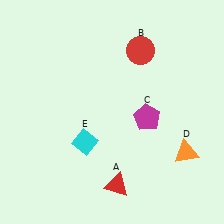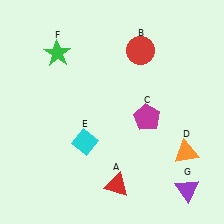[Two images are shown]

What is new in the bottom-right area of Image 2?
A purple triangle (G) was added in the bottom-right area of Image 2.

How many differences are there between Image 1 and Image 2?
There are 2 differences between the two images.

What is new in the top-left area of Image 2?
A green star (F) was added in the top-left area of Image 2.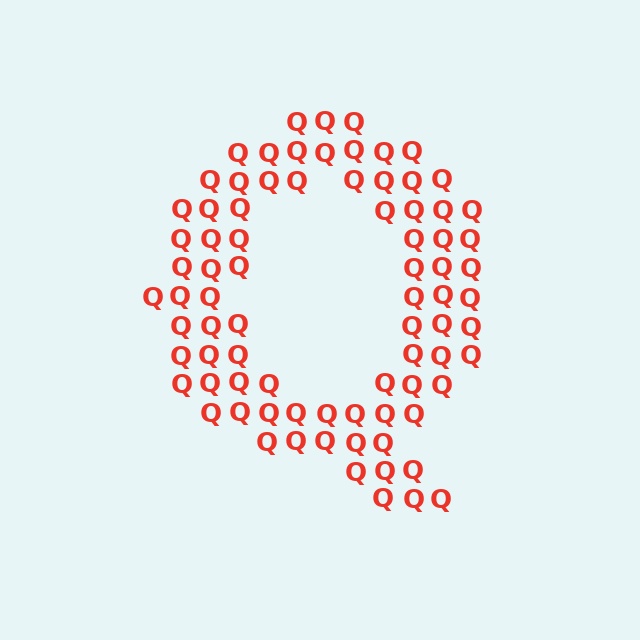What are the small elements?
The small elements are letter Q's.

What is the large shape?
The large shape is the letter Q.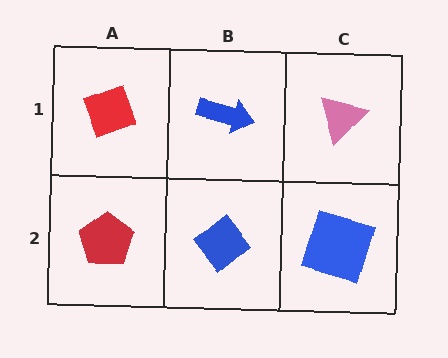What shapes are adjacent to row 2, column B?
A blue arrow (row 1, column B), a red pentagon (row 2, column A), a blue square (row 2, column C).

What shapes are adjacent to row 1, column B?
A blue diamond (row 2, column B), a red diamond (row 1, column A), a pink triangle (row 1, column C).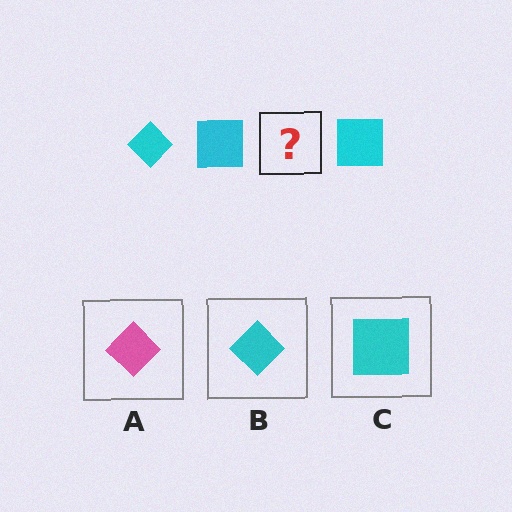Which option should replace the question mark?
Option B.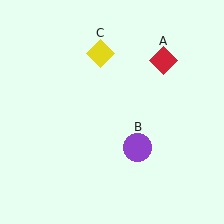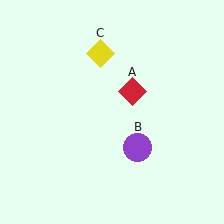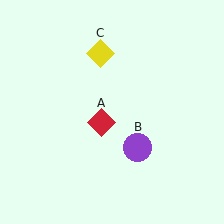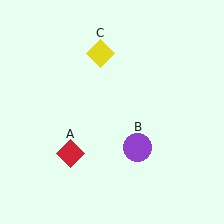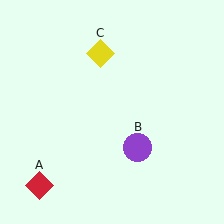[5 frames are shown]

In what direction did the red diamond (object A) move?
The red diamond (object A) moved down and to the left.